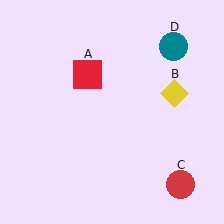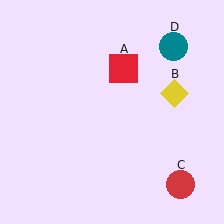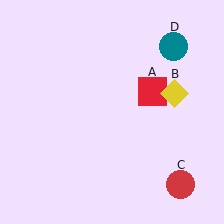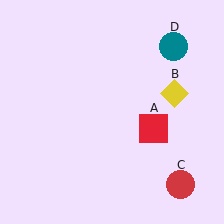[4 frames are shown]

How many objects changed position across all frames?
1 object changed position: red square (object A).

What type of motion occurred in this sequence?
The red square (object A) rotated clockwise around the center of the scene.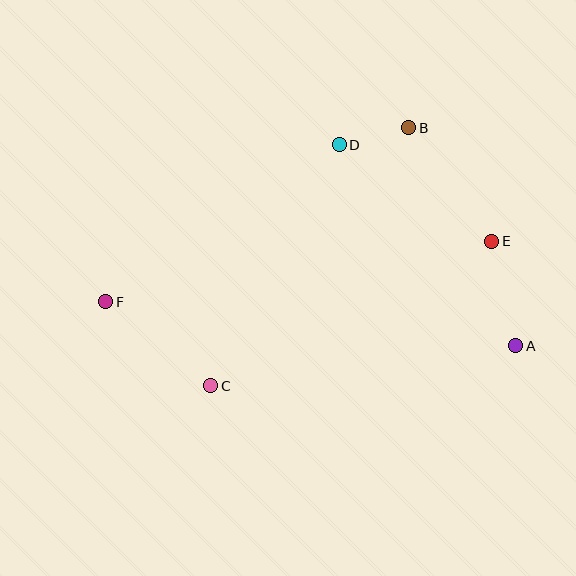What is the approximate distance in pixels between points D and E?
The distance between D and E is approximately 181 pixels.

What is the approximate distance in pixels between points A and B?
The distance between A and B is approximately 243 pixels.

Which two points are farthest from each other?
Points A and F are farthest from each other.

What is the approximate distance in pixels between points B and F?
The distance between B and F is approximately 349 pixels.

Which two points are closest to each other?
Points B and D are closest to each other.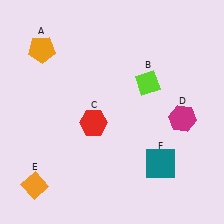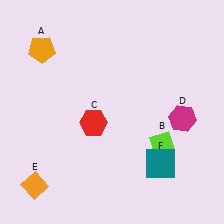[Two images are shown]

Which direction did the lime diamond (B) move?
The lime diamond (B) moved down.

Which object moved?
The lime diamond (B) moved down.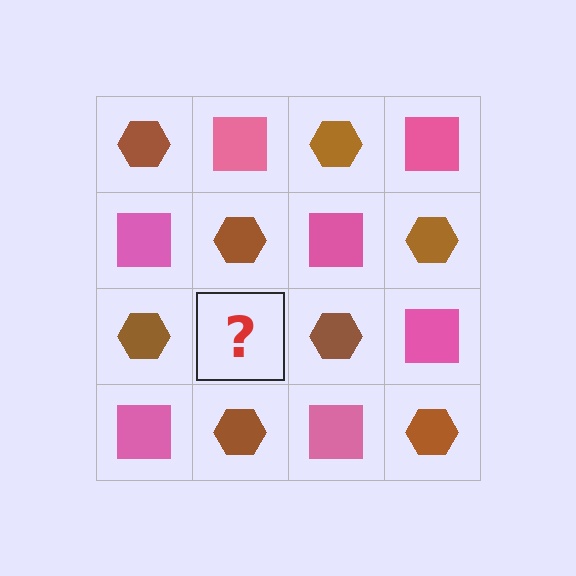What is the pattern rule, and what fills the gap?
The rule is that it alternates brown hexagon and pink square in a checkerboard pattern. The gap should be filled with a pink square.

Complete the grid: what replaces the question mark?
The question mark should be replaced with a pink square.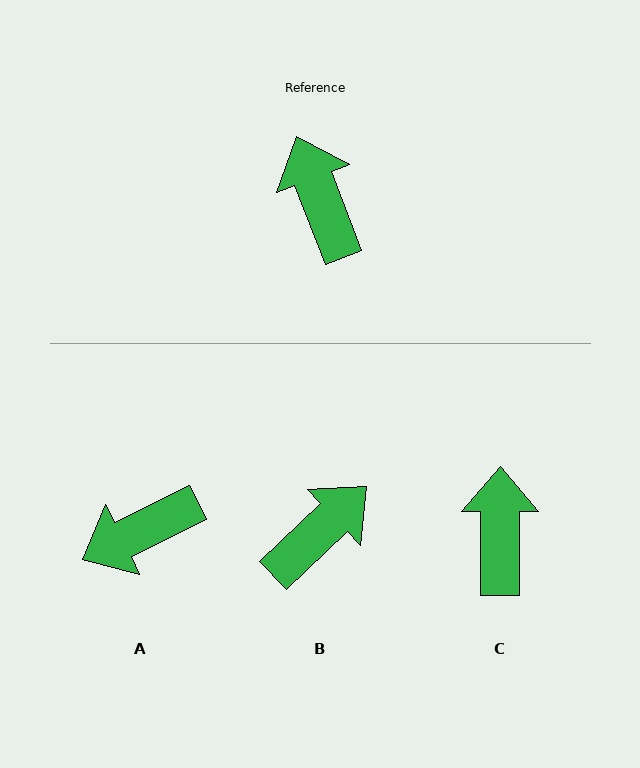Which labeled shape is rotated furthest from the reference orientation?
A, about 95 degrees away.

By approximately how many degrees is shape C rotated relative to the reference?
Approximately 21 degrees clockwise.